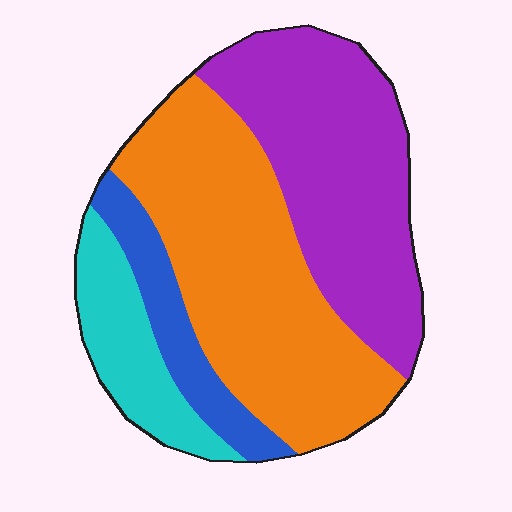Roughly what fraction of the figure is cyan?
Cyan covers around 15% of the figure.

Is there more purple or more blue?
Purple.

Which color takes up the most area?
Orange, at roughly 40%.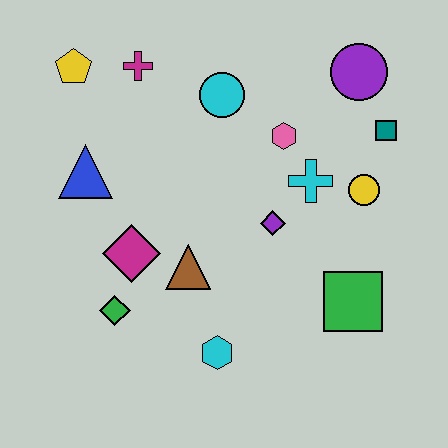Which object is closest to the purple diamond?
The cyan cross is closest to the purple diamond.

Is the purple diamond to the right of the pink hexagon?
No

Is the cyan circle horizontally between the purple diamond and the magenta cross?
Yes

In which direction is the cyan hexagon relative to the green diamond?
The cyan hexagon is to the right of the green diamond.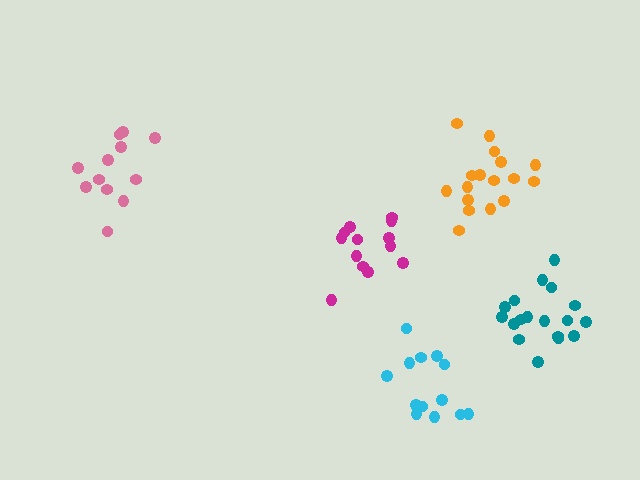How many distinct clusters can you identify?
There are 5 distinct clusters.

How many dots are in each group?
Group 1: 17 dots, Group 2: 13 dots, Group 3: 12 dots, Group 4: 13 dots, Group 5: 18 dots (73 total).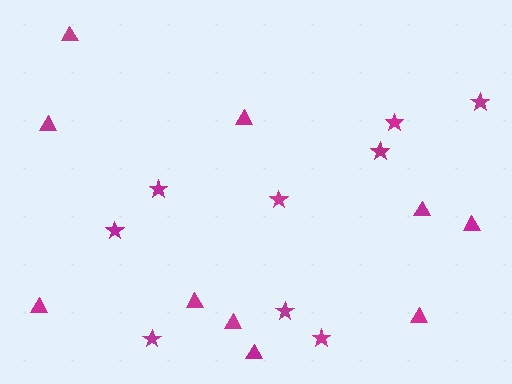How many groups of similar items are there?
There are 2 groups: one group of stars (9) and one group of triangles (10).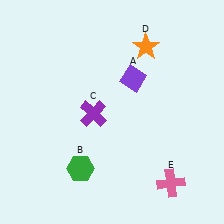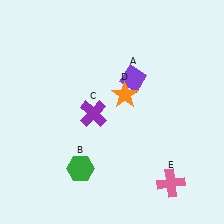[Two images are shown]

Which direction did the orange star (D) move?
The orange star (D) moved down.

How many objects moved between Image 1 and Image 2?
1 object moved between the two images.